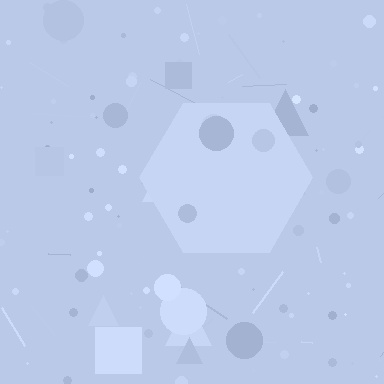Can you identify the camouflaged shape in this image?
The camouflaged shape is a hexagon.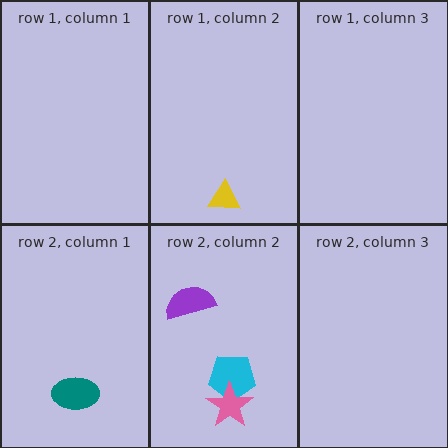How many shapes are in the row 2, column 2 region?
3.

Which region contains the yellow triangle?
The row 1, column 2 region.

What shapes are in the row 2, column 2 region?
The cyan pentagon, the pink star, the purple semicircle.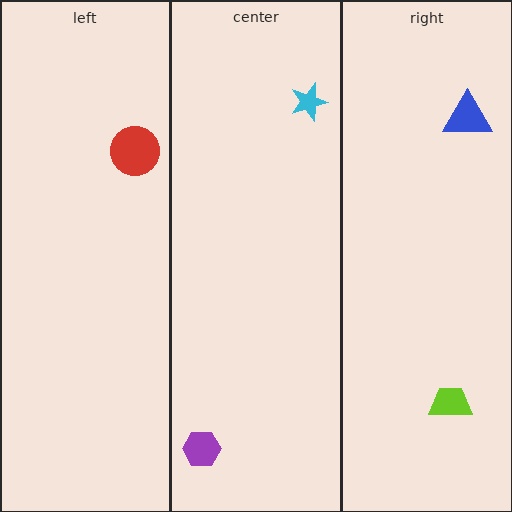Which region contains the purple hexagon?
The center region.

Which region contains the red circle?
The left region.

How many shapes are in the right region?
2.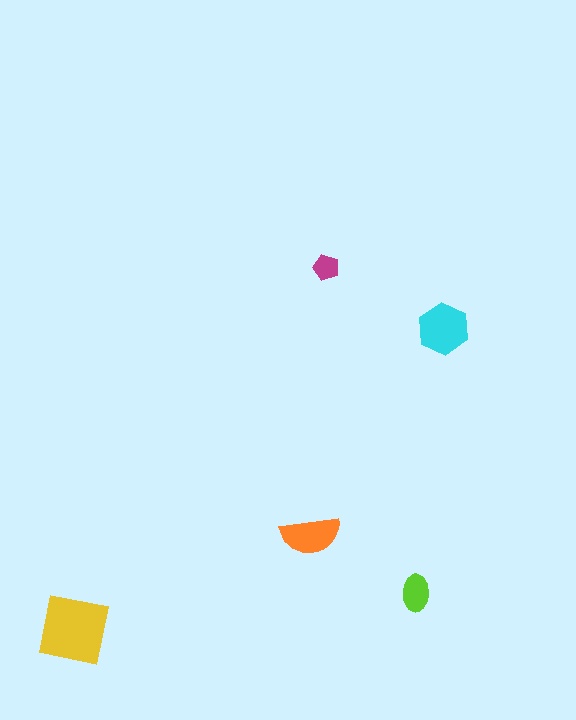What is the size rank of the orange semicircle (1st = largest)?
3rd.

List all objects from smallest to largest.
The magenta pentagon, the lime ellipse, the orange semicircle, the cyan hexagon, the yellow square.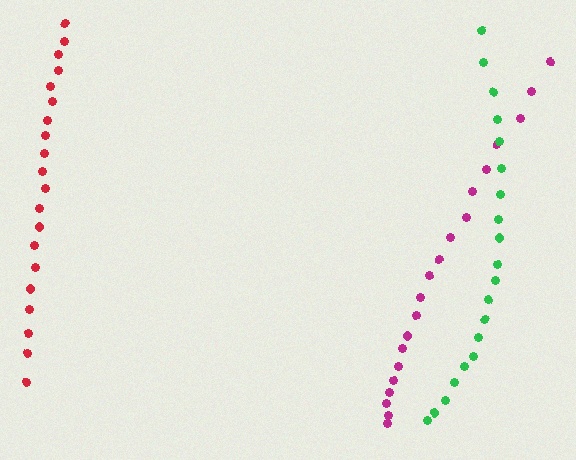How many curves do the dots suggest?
There are 3 distinct paths.